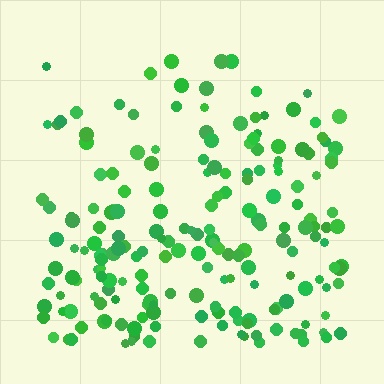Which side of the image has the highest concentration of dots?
The bottom.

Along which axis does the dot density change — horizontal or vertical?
Vertical.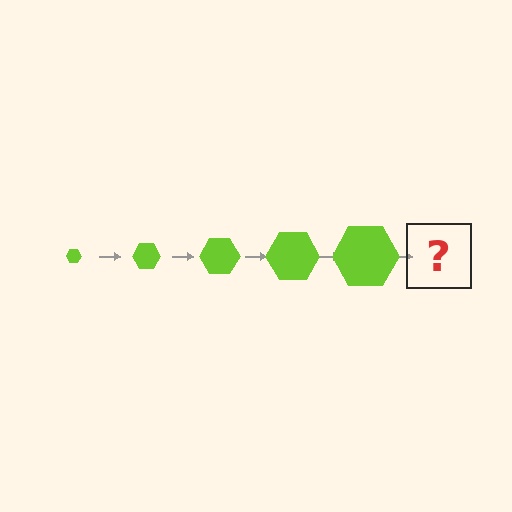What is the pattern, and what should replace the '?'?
The pattern is that the hexagon gets progressively larger each step. The '?' should be a lime hexagon, larger than the previous one.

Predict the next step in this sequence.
The next step is a lime hexagon, larger than the previous one.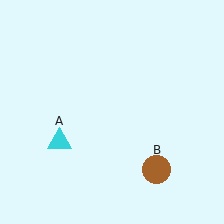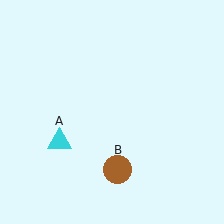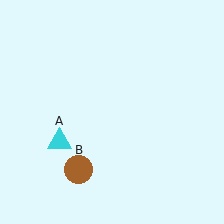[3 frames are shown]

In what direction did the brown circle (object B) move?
The brown circle (object B) moved left.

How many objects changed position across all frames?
1 object changed position: brown circle (object B).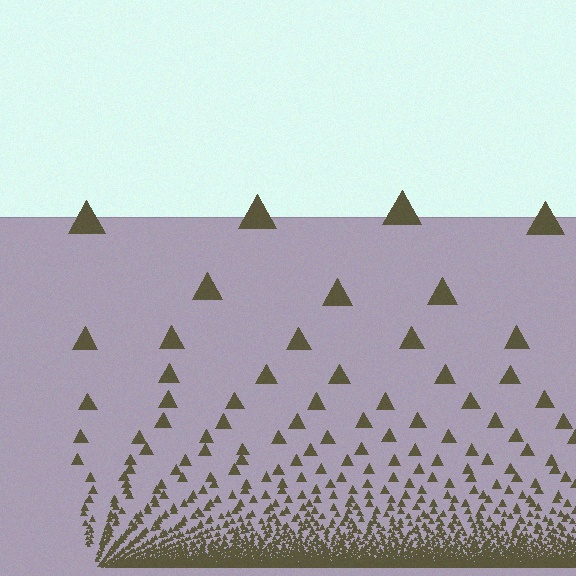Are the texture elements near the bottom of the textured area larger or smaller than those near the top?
Smaller. The gradient is inverted — elements near the bottom are smaller and denser.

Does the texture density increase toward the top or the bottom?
Density increases toward the bottom.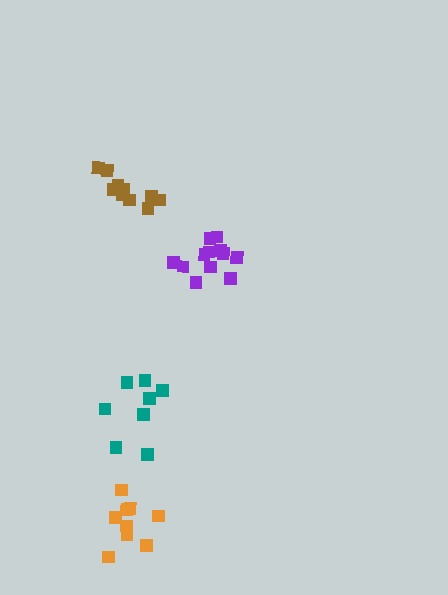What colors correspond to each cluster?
The clusters are colored: purple, orange, teal, brown.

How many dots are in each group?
Group 1: 12 dots, Group 2: 10 dots, Group 3: 8 dots, Group 4: 10 dots (40 total).